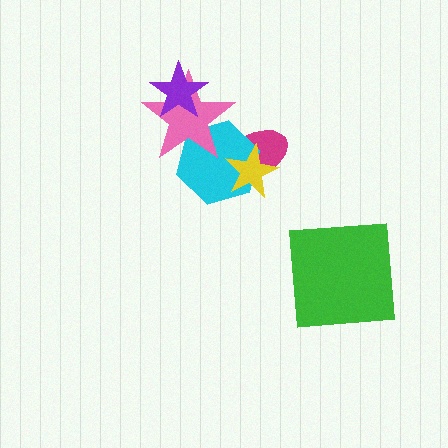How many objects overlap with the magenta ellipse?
2 objects overlap with the magenta ellipse.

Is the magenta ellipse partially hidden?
Yes, it is partially covered by another shape.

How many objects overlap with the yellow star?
2 objects overlap with the yellow star.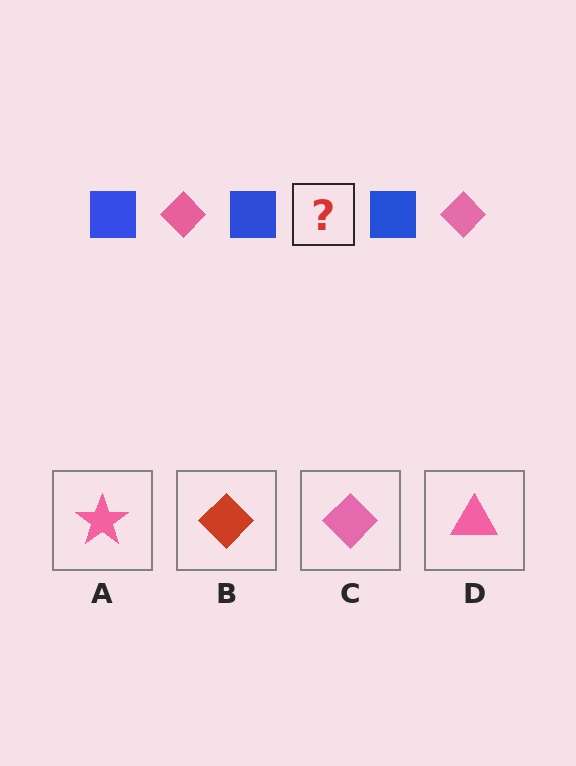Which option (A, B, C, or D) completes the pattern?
C.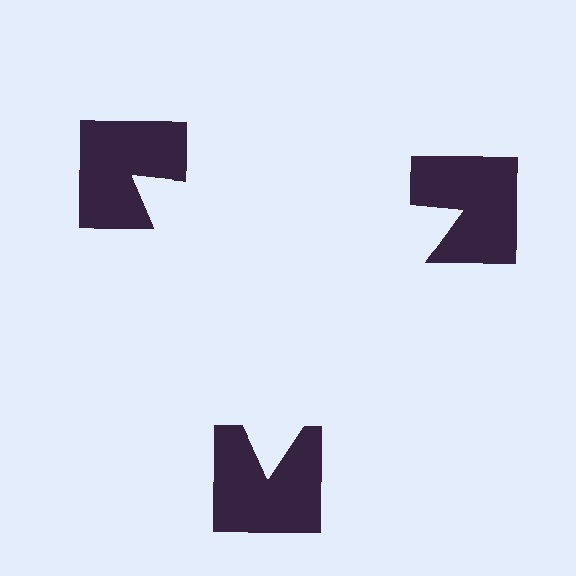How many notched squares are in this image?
There are 3 — one at each vertex of the illusory triangle.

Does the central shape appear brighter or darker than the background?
It typically appears slightly brighter than the background, even though no actual brightness change is drawn.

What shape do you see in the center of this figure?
An illusory triangle — its edges are inferred from the aligned wedge cuts in the notched squares, not physically drawn.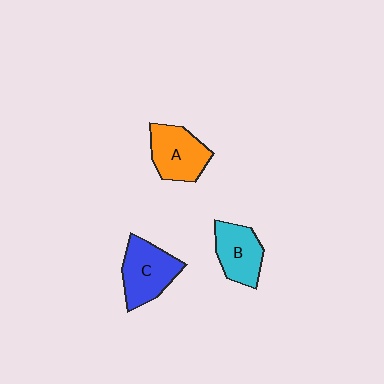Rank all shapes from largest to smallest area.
From largest to smallest: C (blue), A (orange), B (cyan).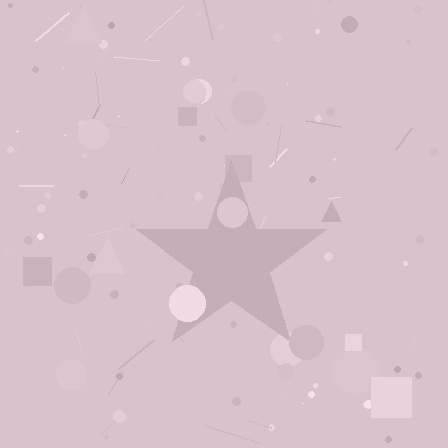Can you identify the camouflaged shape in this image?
The camouflaged shape is a star.